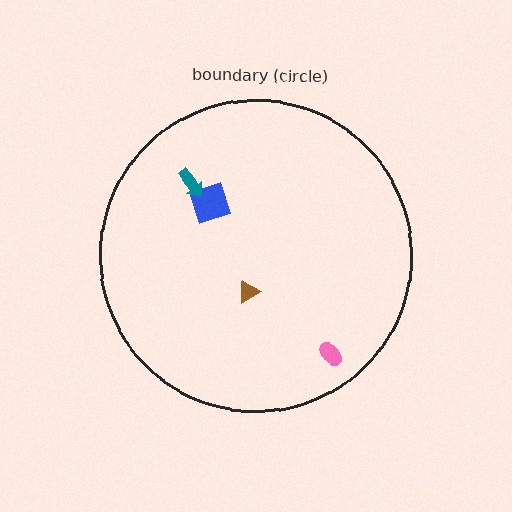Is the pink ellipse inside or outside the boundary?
Inside.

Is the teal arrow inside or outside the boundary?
Inside.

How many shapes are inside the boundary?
4 inside, 0 outside.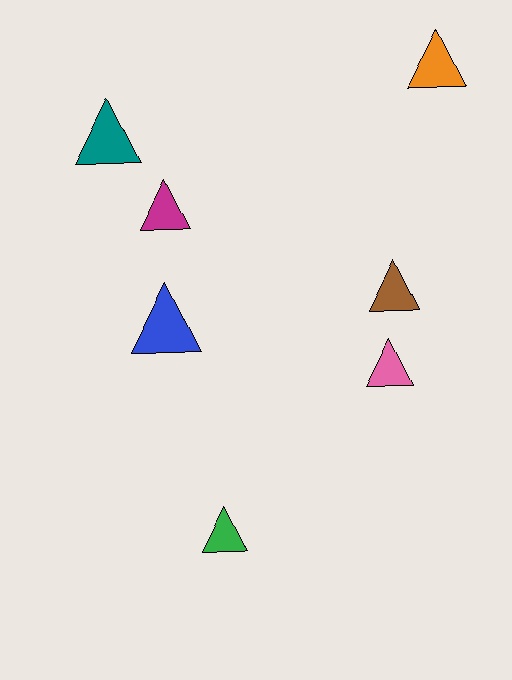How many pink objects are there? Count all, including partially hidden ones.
There is 1 pink object.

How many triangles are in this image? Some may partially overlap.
There are 7 triangles.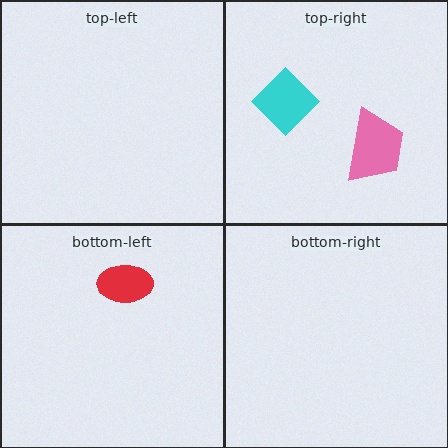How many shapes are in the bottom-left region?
1.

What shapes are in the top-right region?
The pink trapezoid, the cyan diamond.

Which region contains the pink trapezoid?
The top-right region.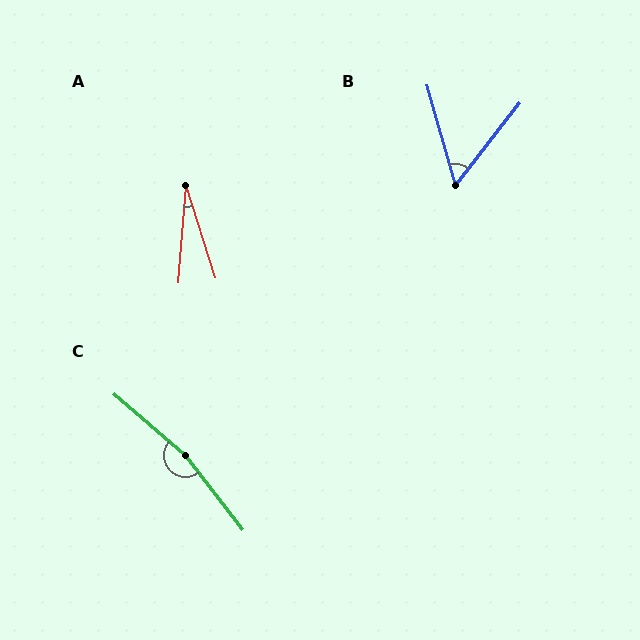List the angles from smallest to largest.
A (22°), B (54°), C (169°).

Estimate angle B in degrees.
Approximately 54 degrees.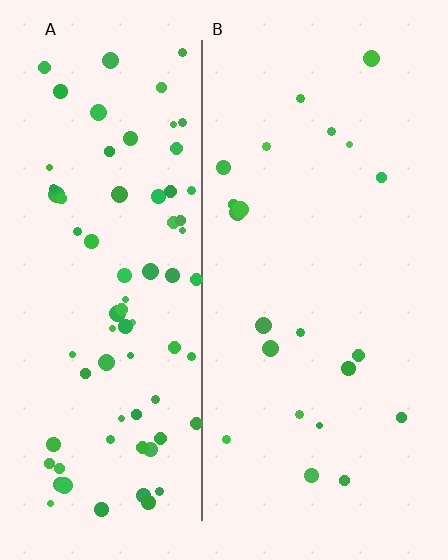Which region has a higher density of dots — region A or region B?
A (the left).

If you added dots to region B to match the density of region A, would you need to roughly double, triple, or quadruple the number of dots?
Approximately quadruple.